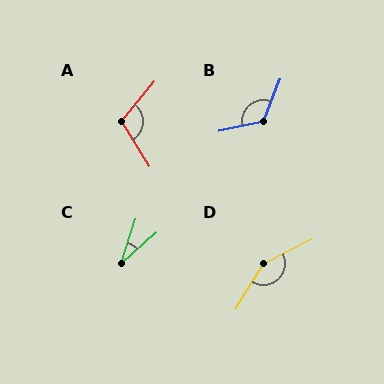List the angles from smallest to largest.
C (31°), A (109°), B (124°), D (148°).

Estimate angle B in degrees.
Approximately 124 degrees.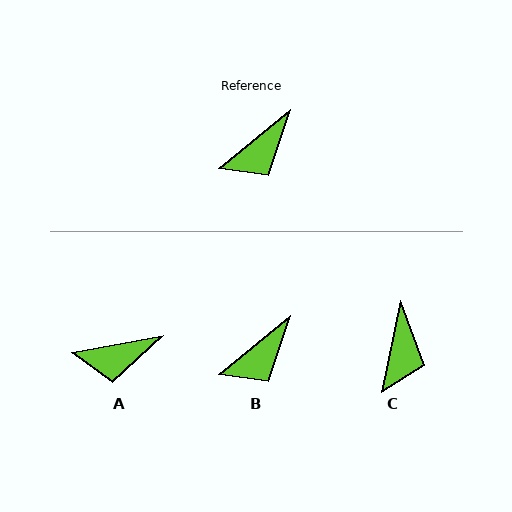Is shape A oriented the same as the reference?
No, it is off by about 30 degrees.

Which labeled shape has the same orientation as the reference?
B.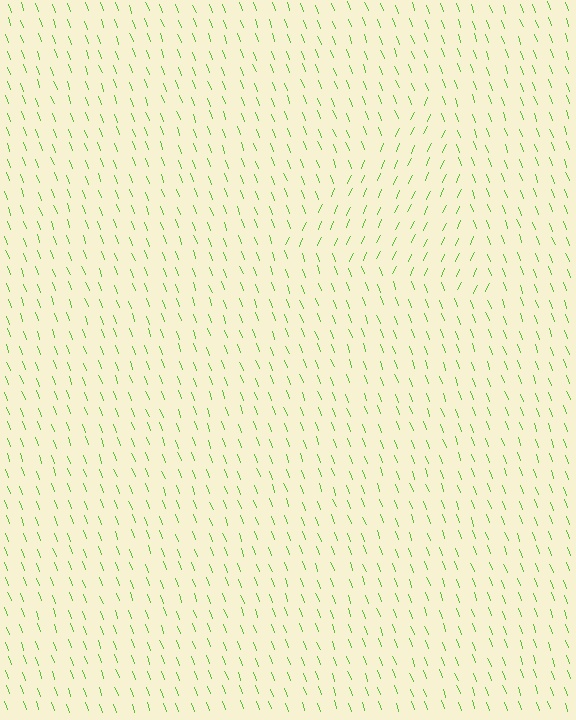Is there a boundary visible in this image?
Yes, there is a texture boundary formed by a change in line orientation.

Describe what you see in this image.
The image is filled with small lime line segments. A triangle region in the image has lines oriented differently from the surrounding lines, creating a visible texture boundary.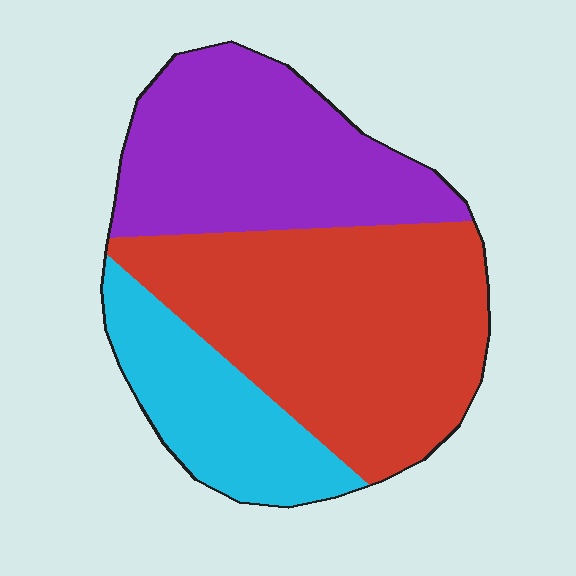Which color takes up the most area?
Red, at roughly 45%.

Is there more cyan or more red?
Red.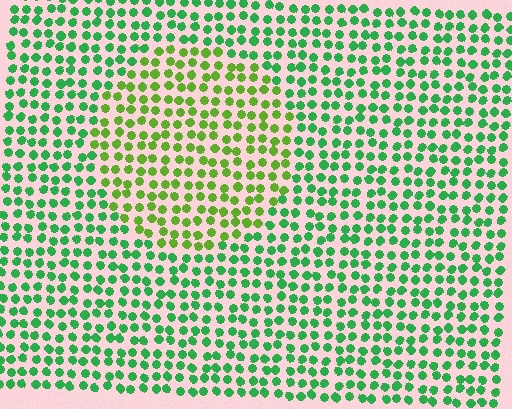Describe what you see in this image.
The image is filled with small green elements in a uniform arrangement. A circle-shaped region is visible where the elements are tinted to a slightly different hue, forming a subtle color boundary.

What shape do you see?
I see a circle.